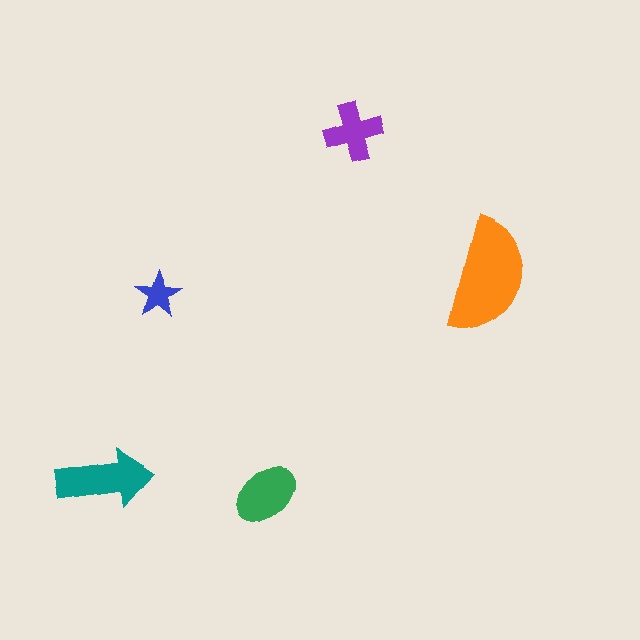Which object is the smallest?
The blue star.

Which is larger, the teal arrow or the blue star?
The teal arrow.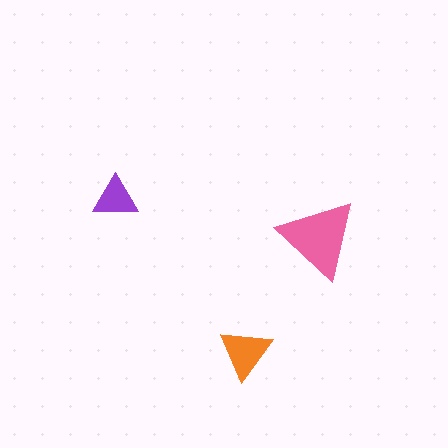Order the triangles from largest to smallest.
the pink one, the orange one, the purple one.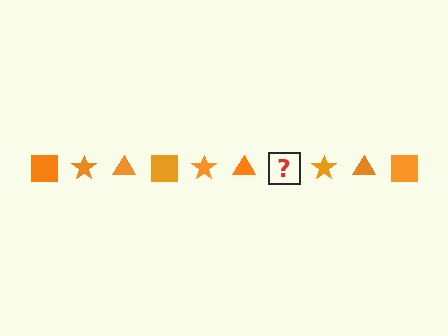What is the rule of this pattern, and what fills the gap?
The rule is that the pattern cycles through square, star, triangle shapes in orange. The gap should be filled with an orange square.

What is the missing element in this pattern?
The missing element is an orange square.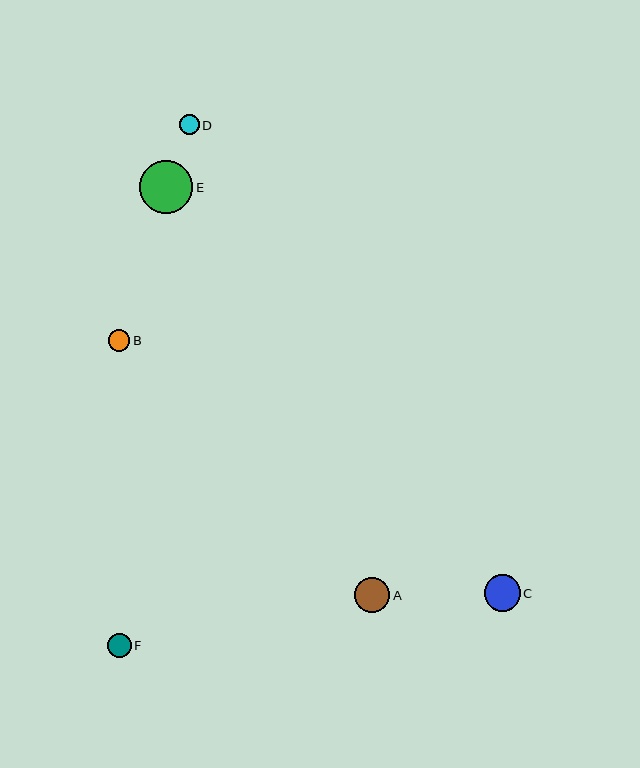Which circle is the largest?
Circle E is the largest with a size of approximately 53 pixels.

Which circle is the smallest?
Circle D is the smallest with a size of approximately 20 pixels.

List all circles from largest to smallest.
From largest to smallest: E, C, A, F, B, D.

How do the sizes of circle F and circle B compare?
Circle F and circle B are approximately the same size.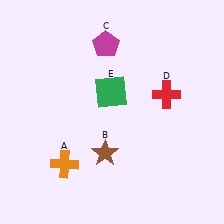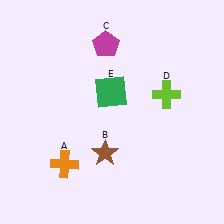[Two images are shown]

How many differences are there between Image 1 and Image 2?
There is 1 difference between the two images.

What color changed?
The cross (D) changed from red in Image 1 to lime in Image 2.